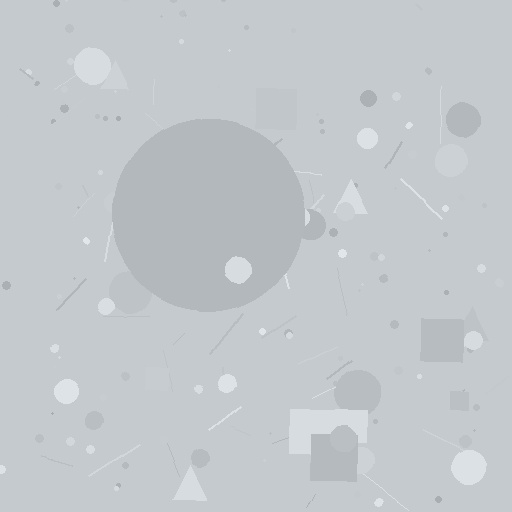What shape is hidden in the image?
A circle is hidden in the image.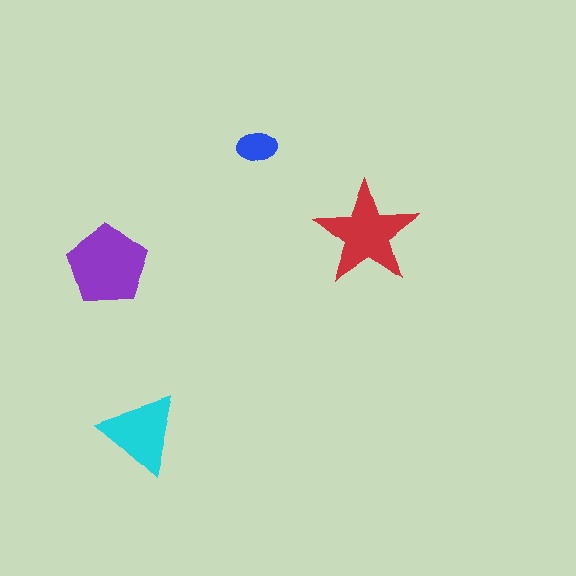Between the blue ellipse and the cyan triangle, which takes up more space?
The cyan triangle.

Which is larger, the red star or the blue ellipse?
The red star.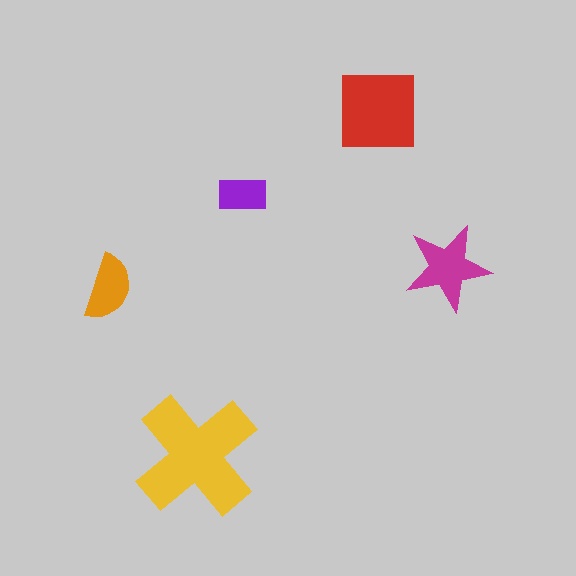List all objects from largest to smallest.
The yellow cross, the red square, the magenta star, the orange semicircle, the purple rectangle.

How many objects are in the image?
There are 5 objects in the image.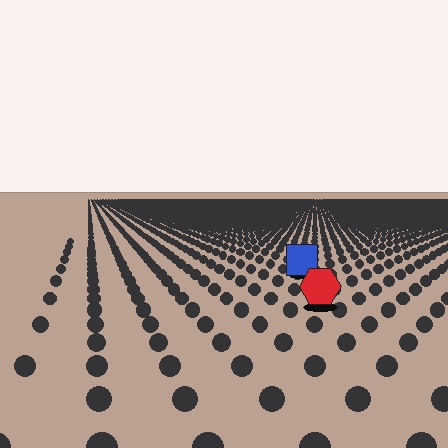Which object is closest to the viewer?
The red hexagon is closest. The texture marks near it are larger and more spread out.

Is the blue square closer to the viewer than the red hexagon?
No. The red hexagon is closer — you can tell from the texture gradient: the ground texture is coarser near it.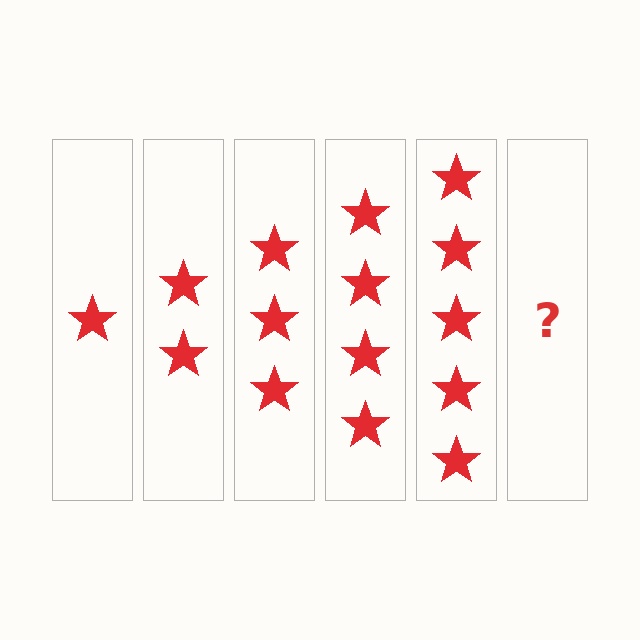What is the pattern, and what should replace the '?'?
The pattern is that each step adds one more star. The '?' should be 6 stars.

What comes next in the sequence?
The next element should be 6 stars.